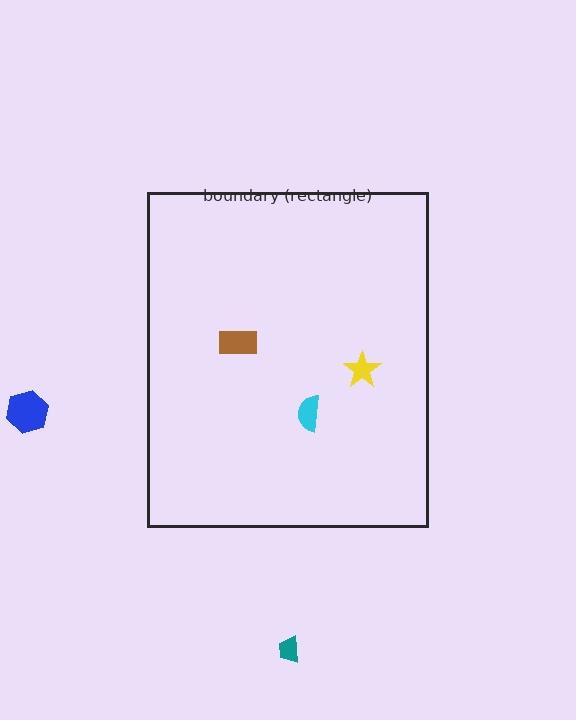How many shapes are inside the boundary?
3 inside, 2 outside.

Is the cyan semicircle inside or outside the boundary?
Inside.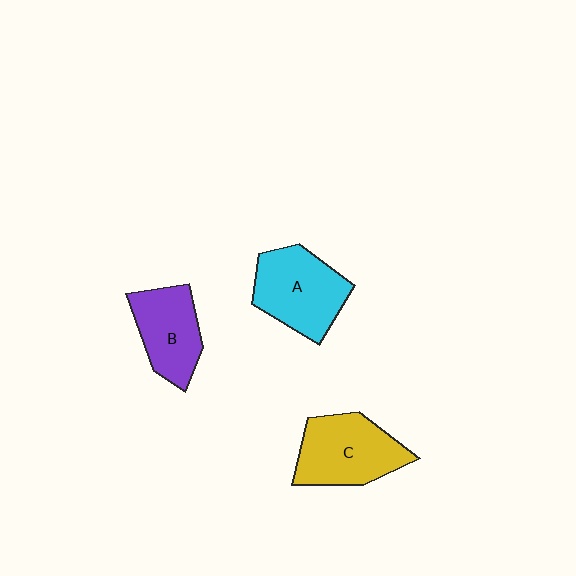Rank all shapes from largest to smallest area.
From largest to smallest: C (yellow), A (cyan), B (purple).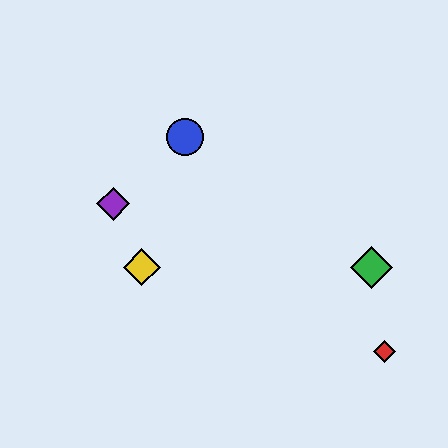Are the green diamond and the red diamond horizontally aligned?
No, the green diamond is at y≈267 and the red diamond is at y≈352.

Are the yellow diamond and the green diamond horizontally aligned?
Yes, both are at y≈267.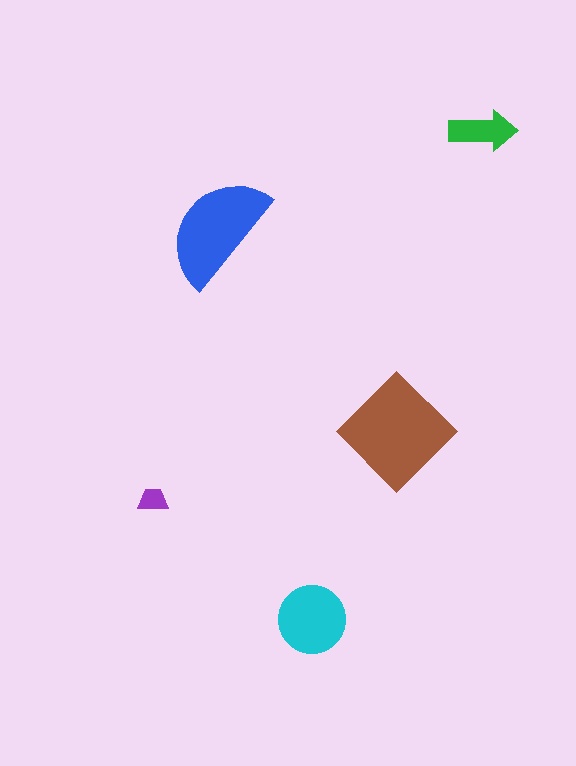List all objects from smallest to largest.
The purple trapezoid, the green arrow, the cyan circle, the blue semicircle, the brown diamond.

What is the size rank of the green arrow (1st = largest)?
4th.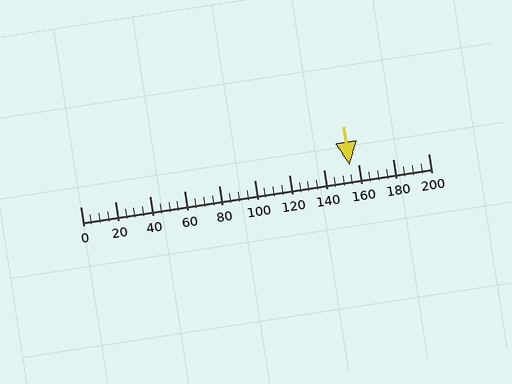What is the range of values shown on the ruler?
The ruler shows values from 0 to 200.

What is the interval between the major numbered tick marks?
The major tick marks are spaced 20 units apart.